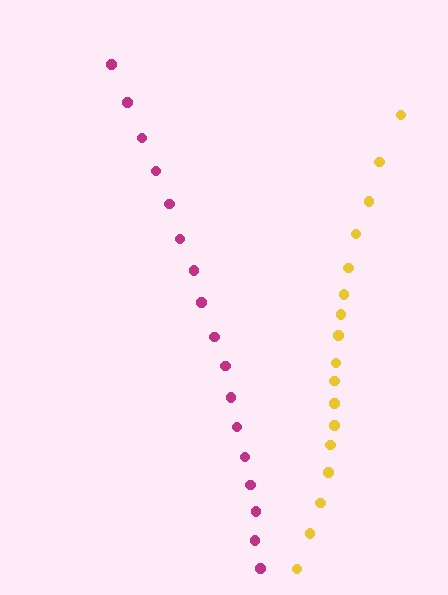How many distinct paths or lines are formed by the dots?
There are 2 distinct paths.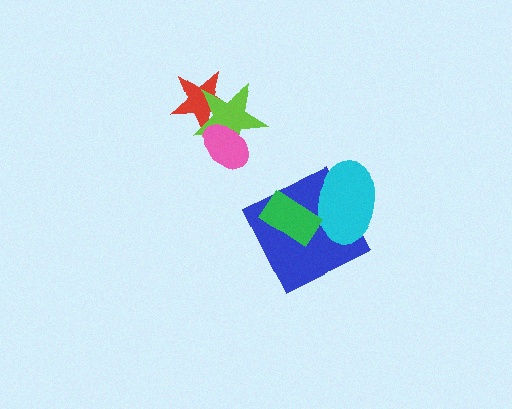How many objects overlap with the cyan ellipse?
2 objects overlap with the cyan ellipse.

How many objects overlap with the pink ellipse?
2 objects overlap with the pink ellipse.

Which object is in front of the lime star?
The pink ellipse is in front of the lime star.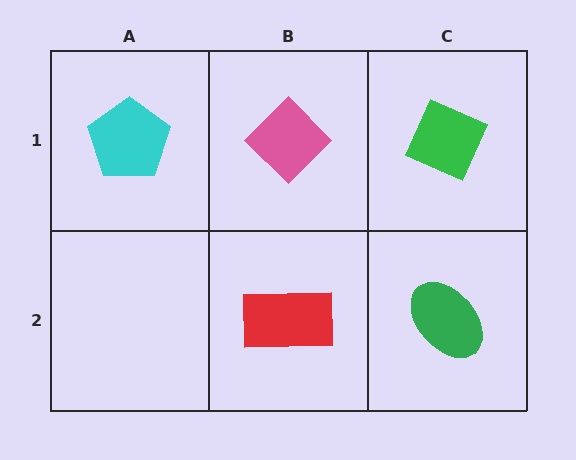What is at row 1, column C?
A green diamond.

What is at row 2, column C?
A green ellipse.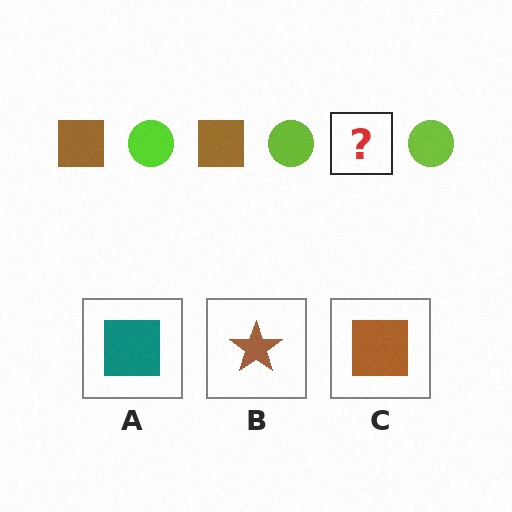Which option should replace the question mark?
Option C.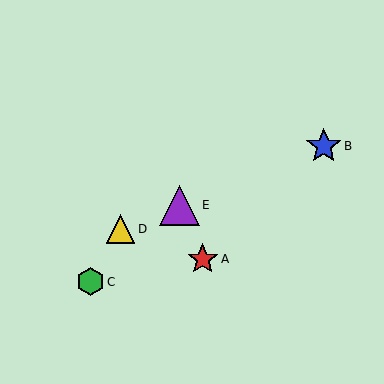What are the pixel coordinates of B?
Object B is at (324, 146).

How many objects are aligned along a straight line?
3 objects (B, D, E) are aligned along a straight line.